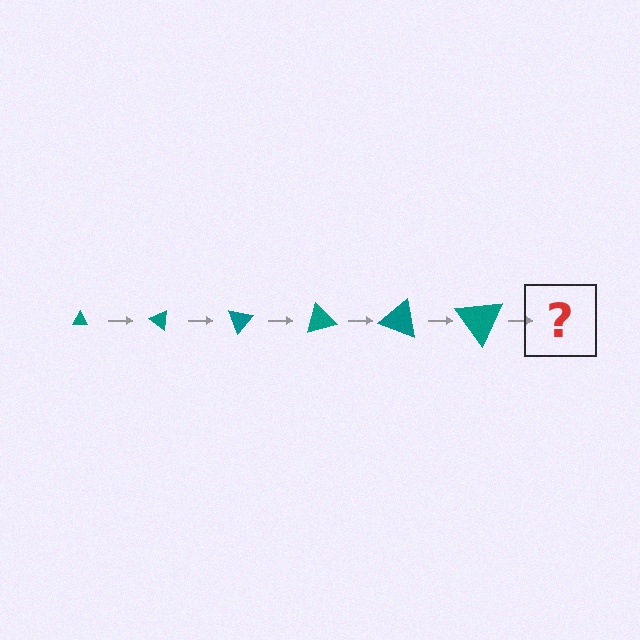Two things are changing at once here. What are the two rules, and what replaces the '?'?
The two rules are that the triangle grows larger each step and it rotates 35 degrees each step. The '?' should be a triangle, larger than the previous one and rotated 210 degrees from the start.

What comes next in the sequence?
The next element should be a triangle, larger than the previous one and rotated 210 degrees from the start.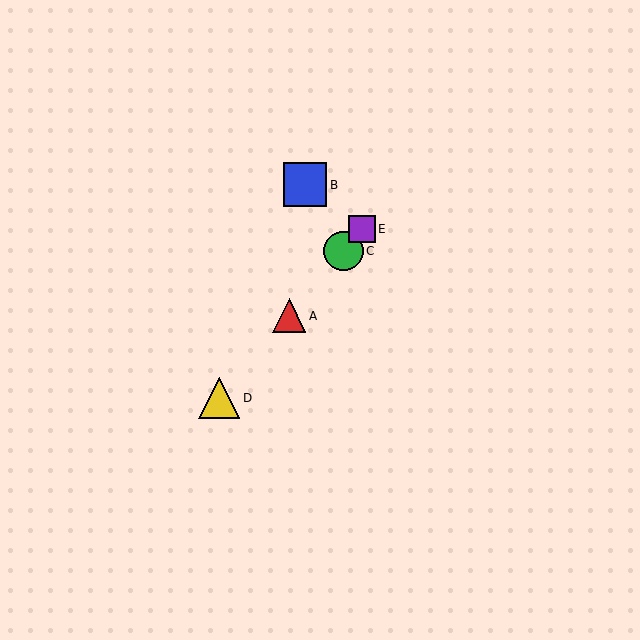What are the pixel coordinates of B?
Object B is at (305, 185).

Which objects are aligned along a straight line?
Objects A, C, D, E are aligned along a straight line.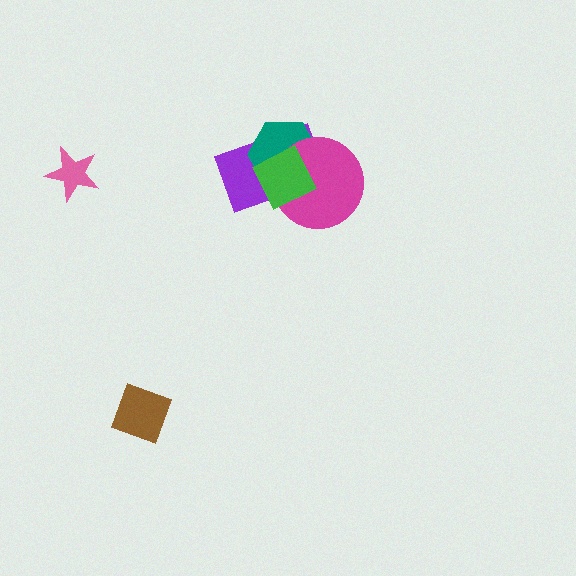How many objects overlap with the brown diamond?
0 objects overlap with the brown diamond.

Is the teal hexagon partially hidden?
Yes, it is partially covered by another shape.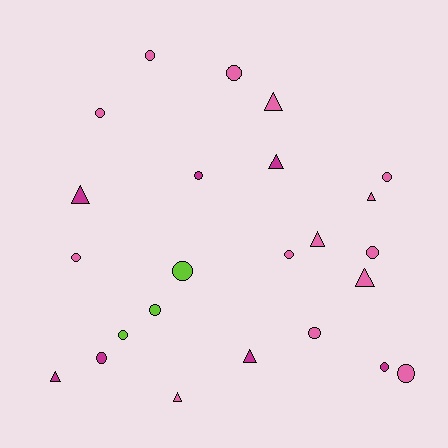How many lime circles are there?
There are 3 lime circles.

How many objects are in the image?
There are 24 objects.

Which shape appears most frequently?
Circle, with 15 objects.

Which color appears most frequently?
Pink, with 14 objects.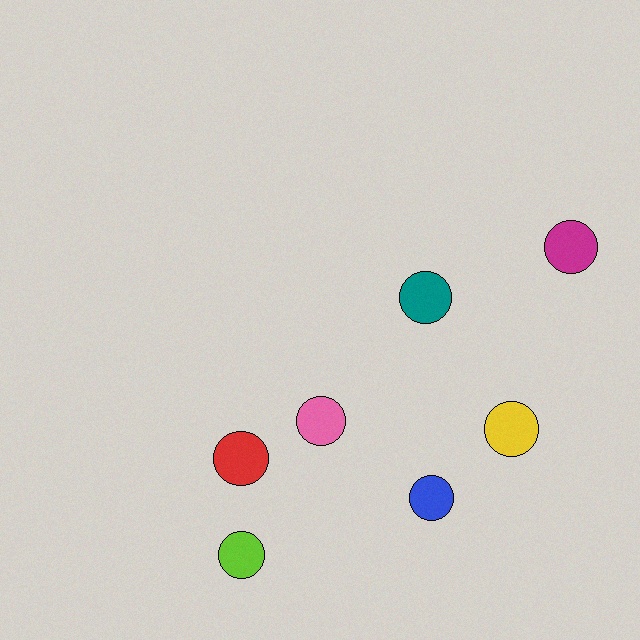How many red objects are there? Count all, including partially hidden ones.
There is 1 red object.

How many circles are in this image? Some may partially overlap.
There are 7 circles.